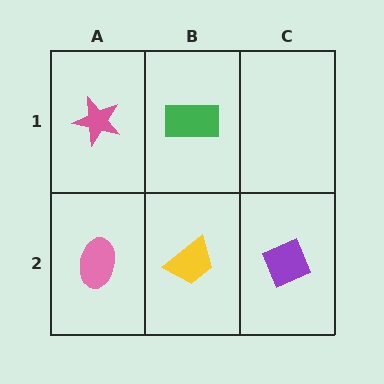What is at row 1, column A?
A pink star.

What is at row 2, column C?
A purple diamond.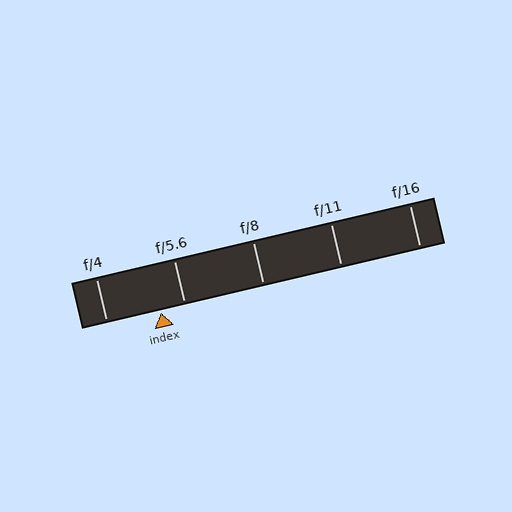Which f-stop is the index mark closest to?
The index mark is closest to f/5.6.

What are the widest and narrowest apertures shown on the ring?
The widest aperture shown is f/4 and the narrowest is f/16.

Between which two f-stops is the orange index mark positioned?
The index mark is between f/4 and f/5.6.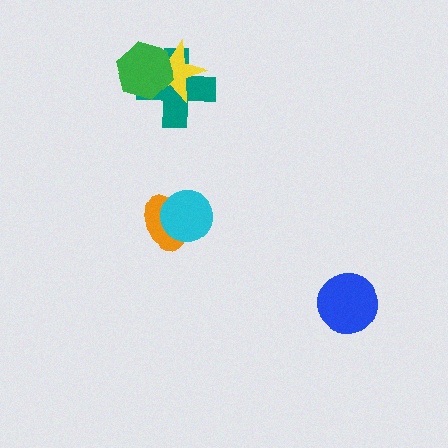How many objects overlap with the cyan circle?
1 object overlaps with the cyan circle.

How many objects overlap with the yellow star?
2 objects overlap with the yellow star.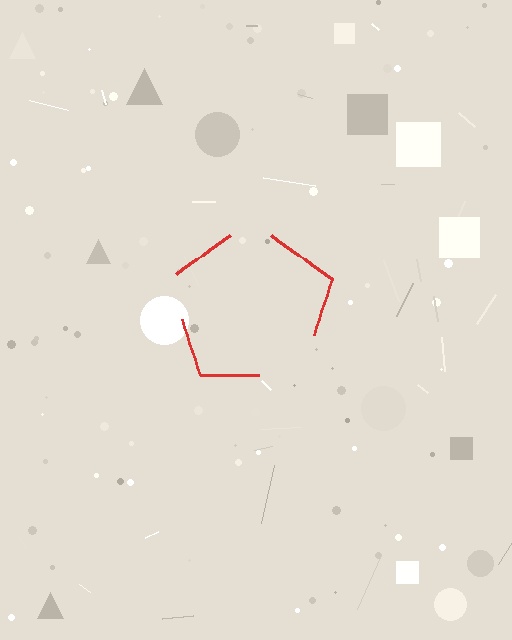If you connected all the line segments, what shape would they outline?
They would outline a pentagon.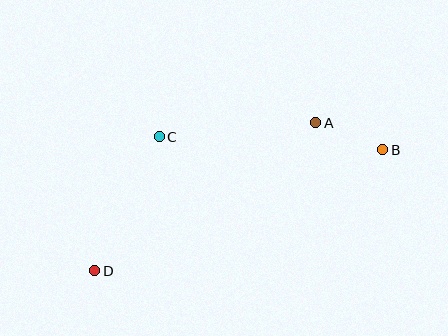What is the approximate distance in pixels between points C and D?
The distance between C and D is approximately 149 pixels.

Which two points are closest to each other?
Points A and B are closest to each other.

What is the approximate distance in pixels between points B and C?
The distance between B and C is approximately 224 pixels.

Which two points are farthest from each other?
Points B and D are farthest from each other.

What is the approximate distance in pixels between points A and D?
The distance between A and D is approximately 266 pixels.